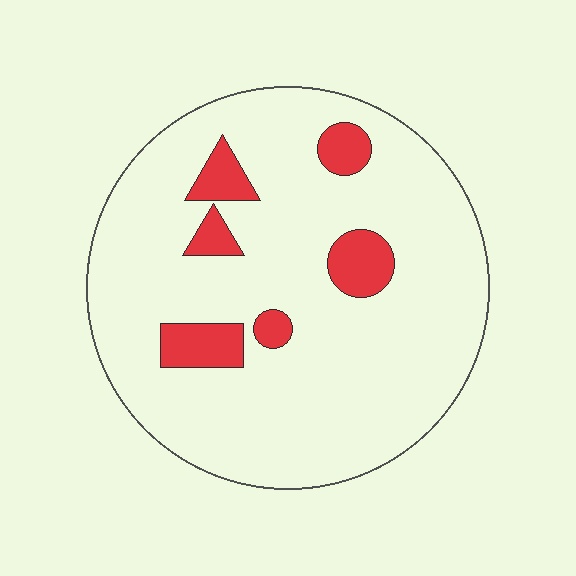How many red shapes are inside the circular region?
6.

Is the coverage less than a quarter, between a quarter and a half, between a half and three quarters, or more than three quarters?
Less than a quarter.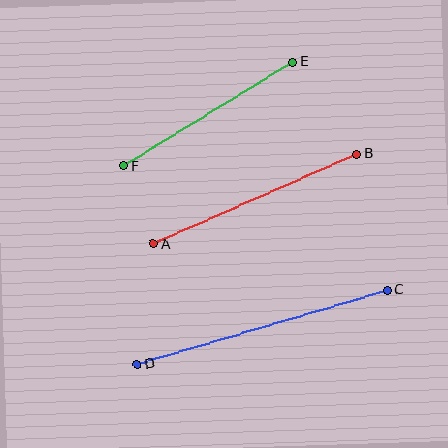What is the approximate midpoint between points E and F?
The midpoint is at approximately (208, 114) pixels.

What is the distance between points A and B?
The distance is approximately 222 pixels.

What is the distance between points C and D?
The distance is approximately 261 pixels.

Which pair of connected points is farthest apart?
Points C and D are farthest apart.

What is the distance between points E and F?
The distance is approximately 198 pixels.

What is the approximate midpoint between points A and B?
The midpoint is at approximately (255, 199) pixels.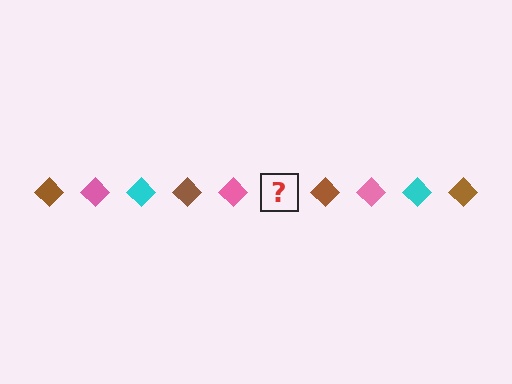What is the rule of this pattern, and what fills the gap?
The rule is that the pattern cycles through brown, pink, cyan diamonds. The gap should be filled with a cyan diamond.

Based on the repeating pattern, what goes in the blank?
The blank should be a cyan diamond.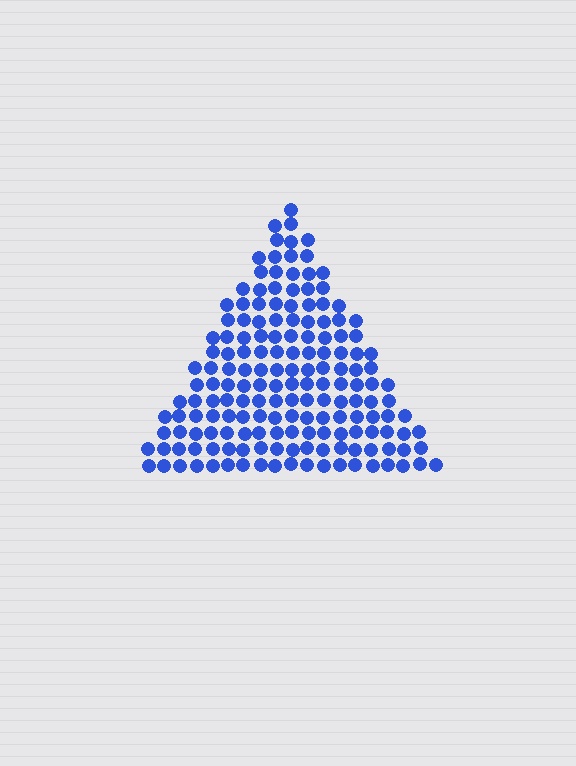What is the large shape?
The large shape is a triangle.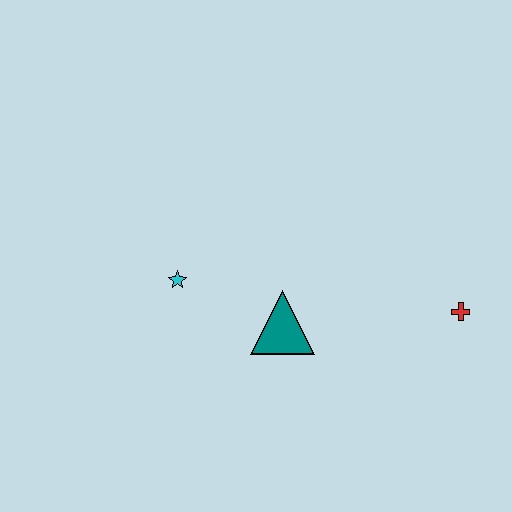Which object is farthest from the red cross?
The cyan star is farthest from the red cross.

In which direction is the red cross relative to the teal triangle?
The red cross is to the right of the teal triangle.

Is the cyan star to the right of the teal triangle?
No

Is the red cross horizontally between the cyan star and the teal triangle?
No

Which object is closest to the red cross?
The teal triangle is closest to the red cross.